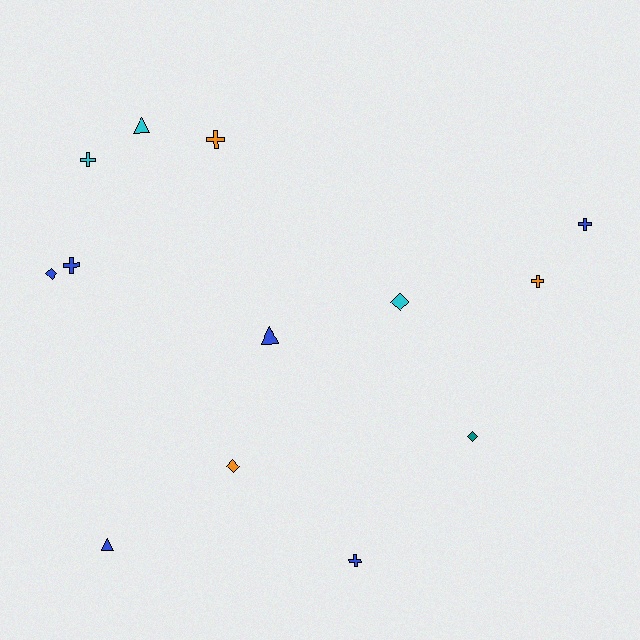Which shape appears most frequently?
Cross, with 6 objects.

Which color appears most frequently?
Blue, with 6 objects.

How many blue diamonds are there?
There is 1 blue diamond.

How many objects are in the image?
There are 13 objects.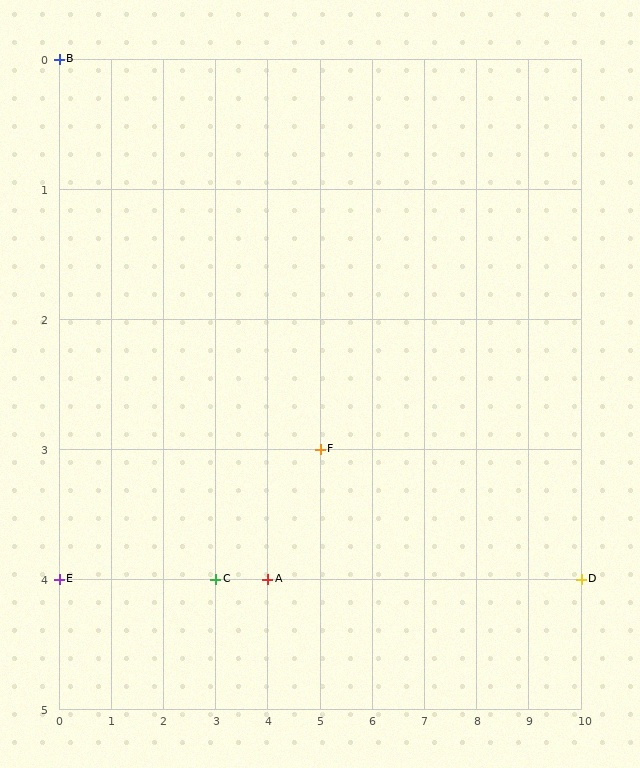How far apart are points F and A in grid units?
Points F and A are 1 column and 1 row apart (about 1.4 grid units diagonally).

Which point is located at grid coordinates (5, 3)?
Point F is at (5, 3).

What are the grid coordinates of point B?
Point B is at grid coordinates (0, 0).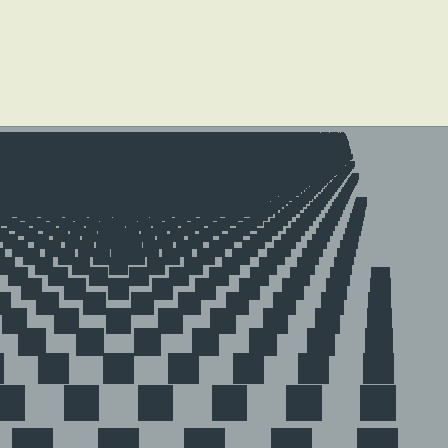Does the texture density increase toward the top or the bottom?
Density increases toward the top.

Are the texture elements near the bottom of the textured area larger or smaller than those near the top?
Larger. Near the bottom, elements are closer to the viewer and appear at a bigger on-screen size.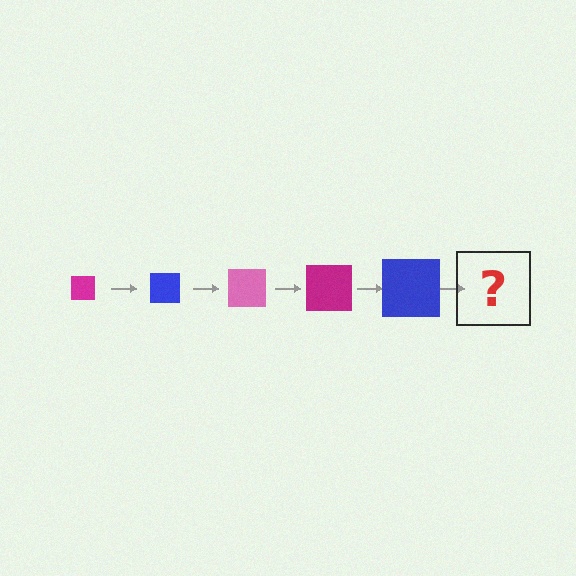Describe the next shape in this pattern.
It should be a pink square, larger than the previous one.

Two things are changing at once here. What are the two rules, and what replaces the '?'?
The two rules are that the square grows larger each step and the color cycles through magenta, blue, and pink. The '?' should be a pink square, larger than the previous one.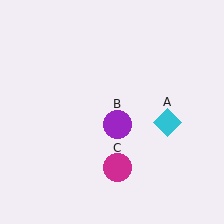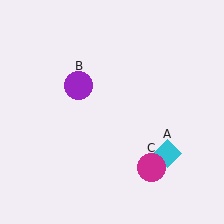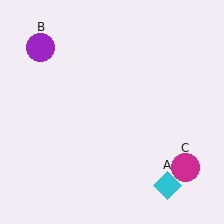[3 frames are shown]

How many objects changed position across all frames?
3 objects changed position: cyan diamond (object A), purple circle (object B), magenta circle (object C).